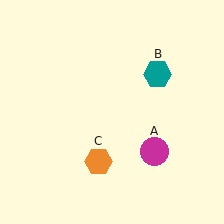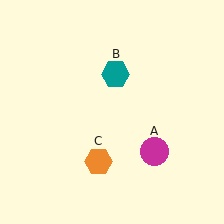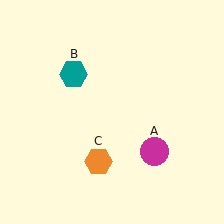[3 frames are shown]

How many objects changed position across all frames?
1 object changed position: teal hexagon (object B).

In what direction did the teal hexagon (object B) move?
The teal hexagon (object B) moved left.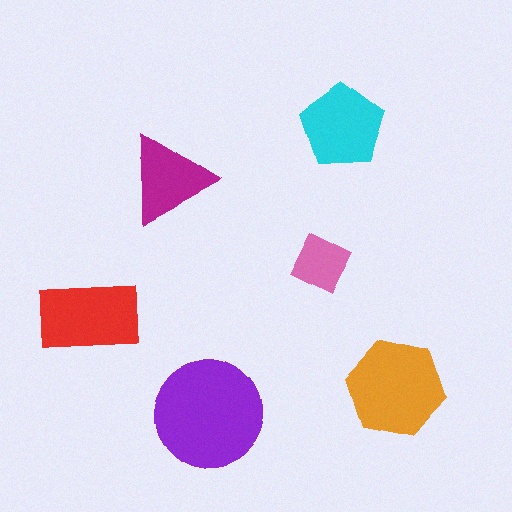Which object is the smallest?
The pink square.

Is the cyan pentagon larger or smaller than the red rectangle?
Smaller.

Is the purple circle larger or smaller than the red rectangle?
Larger.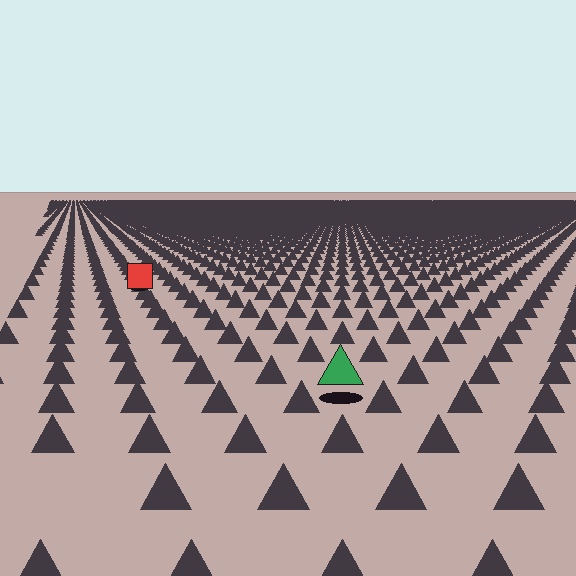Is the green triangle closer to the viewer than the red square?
Yes. The green triangle is closer — you can tell from the texture gradient: the ground texture is coarser near it.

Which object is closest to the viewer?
The green triangle is closest. The texture marks near it are larger and more spread out.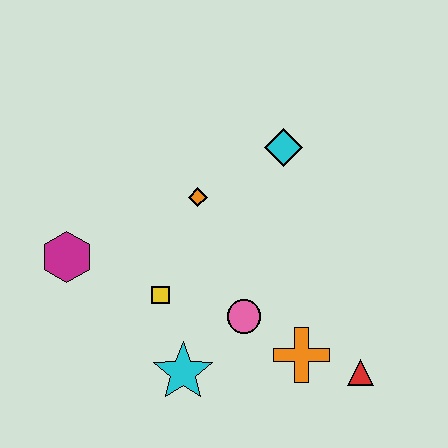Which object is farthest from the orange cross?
The magenta hexagon is farthest from the orange cross.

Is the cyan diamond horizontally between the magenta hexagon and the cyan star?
No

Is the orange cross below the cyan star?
No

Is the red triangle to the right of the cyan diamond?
Yes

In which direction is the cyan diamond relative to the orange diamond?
The cyan diamond is to the right of the orange diamond.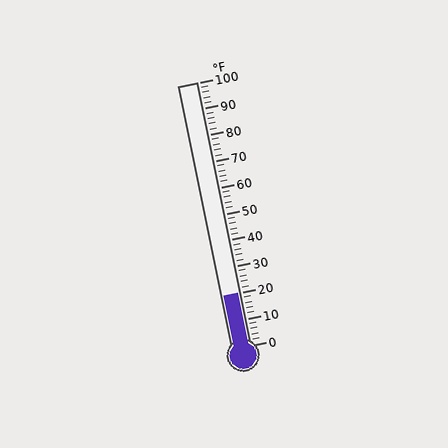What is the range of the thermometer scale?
The thermometer scale ranges from 0°F to 100°F.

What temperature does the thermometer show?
The thermometer shows approximately 20°F.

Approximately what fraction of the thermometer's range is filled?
The thermometer is filled to approximately 20% of its range.